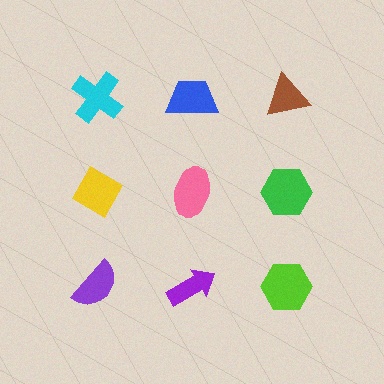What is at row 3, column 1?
A purple semicircle.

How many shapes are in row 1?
3 shapes.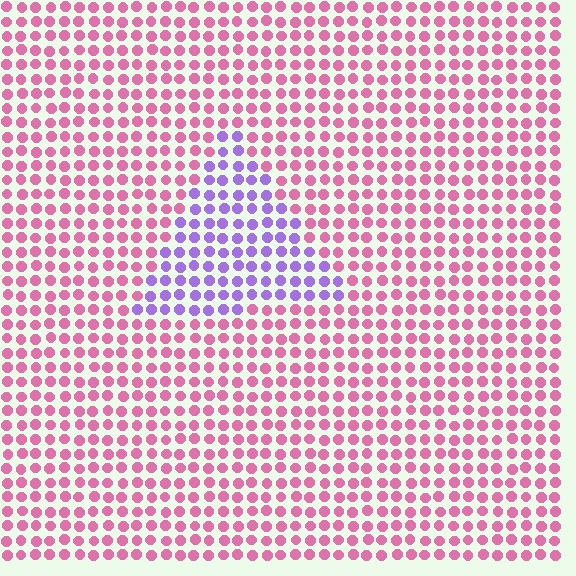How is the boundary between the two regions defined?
The boundary is defined purely by a slight shift in hue (about 62 degrees). Spacing, size, and orientation are identical on both sides.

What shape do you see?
I see a triangle.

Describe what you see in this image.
The image is filled with small pink elements in a uniform arrangement. A triangle-shaped region is visible where the elements are tinted to a slightly different hue, forming a subtle color boundary.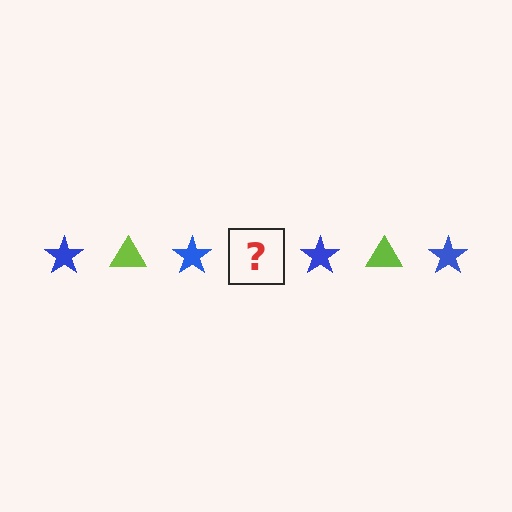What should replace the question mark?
The question mark should be replaced with a lime triangle.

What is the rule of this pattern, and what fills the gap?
The rule is that the pattern alternates between blue star and lime triangle. The gap should be filled with a lime triangle.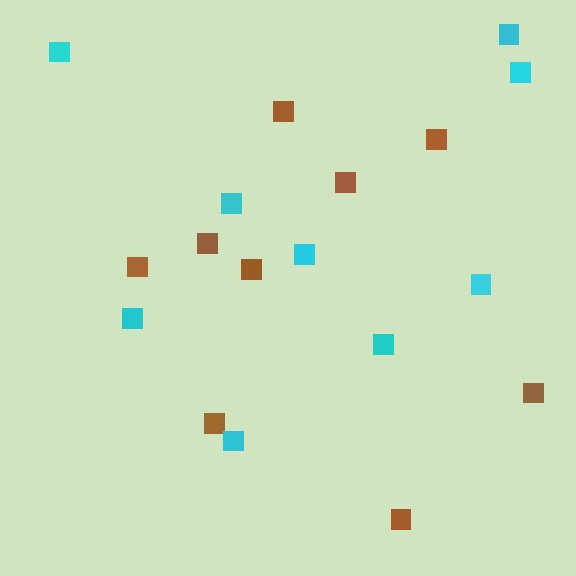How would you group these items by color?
There are 2 groups: one group of brown squares (9) and one group of cyan squares (9).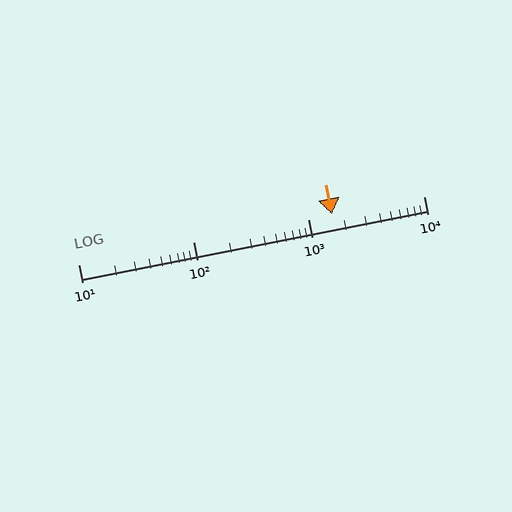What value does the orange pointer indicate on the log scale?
The pointer indicates approximately 1600.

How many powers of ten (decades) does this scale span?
The scale spans 3 decades, from 10 to 10000.